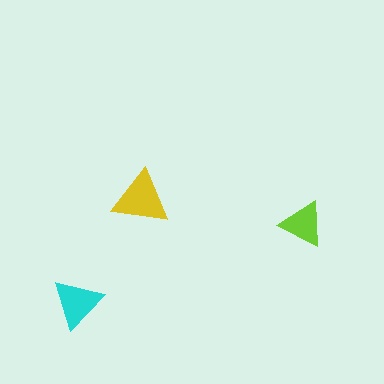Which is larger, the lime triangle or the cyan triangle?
The cyan one.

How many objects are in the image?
There are 3 objects in the image.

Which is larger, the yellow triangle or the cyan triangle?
The yellow one.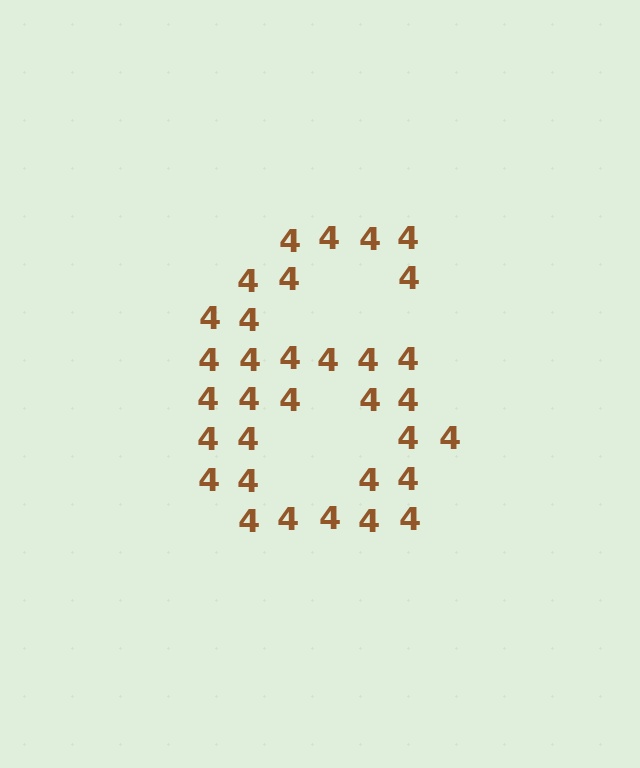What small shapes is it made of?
It is made of small digit 4's.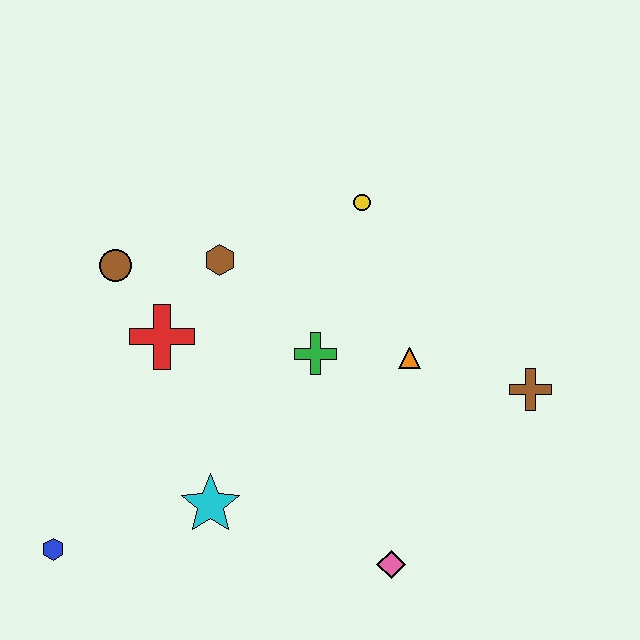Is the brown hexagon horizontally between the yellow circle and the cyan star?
Yes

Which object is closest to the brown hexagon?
The red cross is closest to the brown hexagon.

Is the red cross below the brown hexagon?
Yes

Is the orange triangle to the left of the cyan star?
No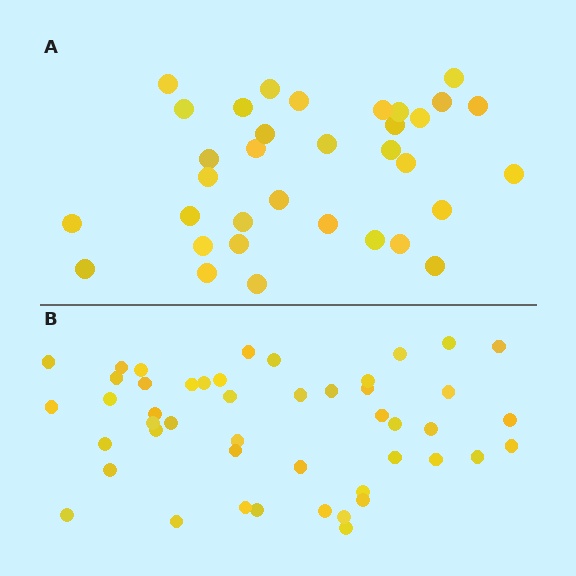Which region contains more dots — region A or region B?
Region B (the bottom region) has more dots.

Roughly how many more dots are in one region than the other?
Region B has approximately 15 more dots than region A.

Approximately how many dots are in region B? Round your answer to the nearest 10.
About 50 dots. (The exact count is 47, which rounds to 50.)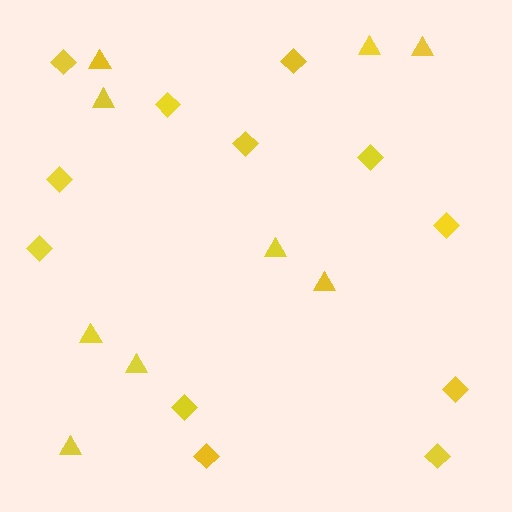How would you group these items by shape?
There are 2 groups: one group of triangles (9) and one group of diamonds (12).